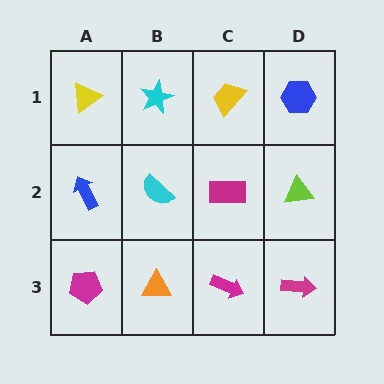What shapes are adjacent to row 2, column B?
A cyan star (row 1, column B), an orange triangle (row 3, column B), a blue arrow (row 2, column A), a magenta rectangle (row 2, column C).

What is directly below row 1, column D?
A lime triangle.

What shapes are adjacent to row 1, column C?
A magenta rectangle (row 2, column C), a cyan star (row 1, column B), a blue hexagon (row 1, column D).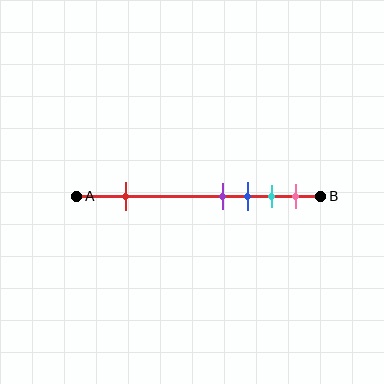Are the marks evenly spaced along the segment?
No, the marks are not evenly spaced.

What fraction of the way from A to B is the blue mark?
The blue mark is approximately 70% (0.7) of the way from A to B.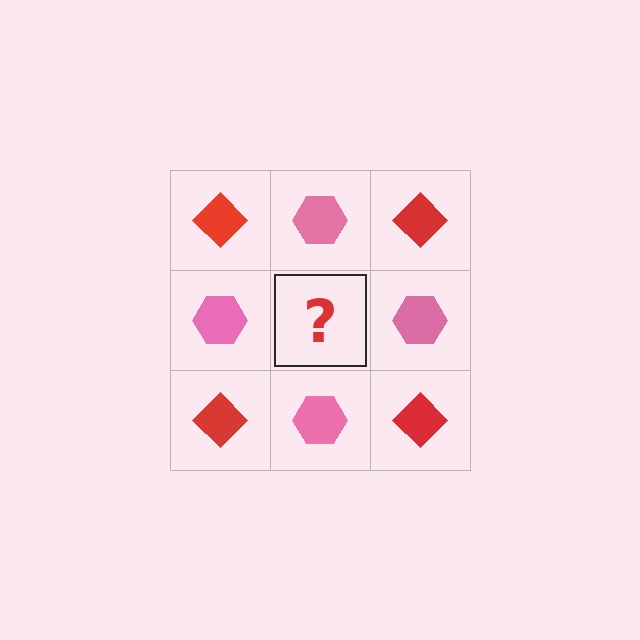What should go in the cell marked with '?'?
The missing cell should contain a red diamond.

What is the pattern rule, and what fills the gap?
The rule is that it alternates red diamond and pink hexagon in a checkerboard pattern. The gap should be filled with a red diamond.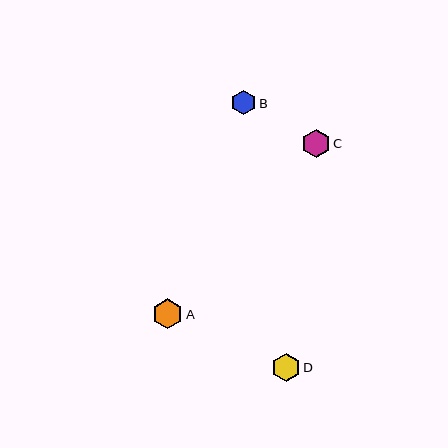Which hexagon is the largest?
Hexagon A is the largest with a size of approximately 30 pixels.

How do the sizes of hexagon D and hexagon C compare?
Hexagon D and hexagon C are approximately the same size.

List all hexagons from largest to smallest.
From largest to smallest: A, D, C, B.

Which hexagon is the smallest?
Hexagon B is the smallest with a size of approximately 25 pixels.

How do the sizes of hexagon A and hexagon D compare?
Hexagon A and hexagon D are approximately the same size.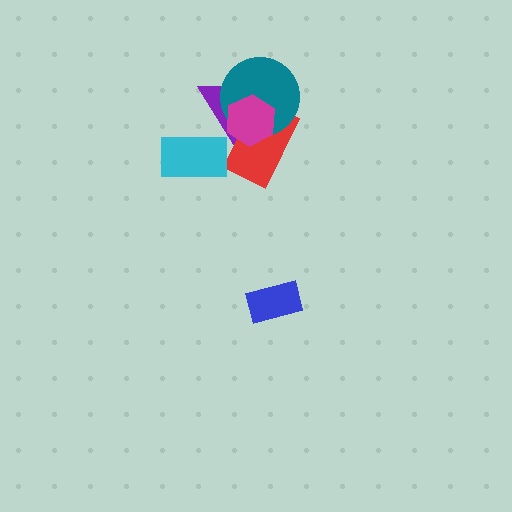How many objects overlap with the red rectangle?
3 objects overlap with the red rectangle.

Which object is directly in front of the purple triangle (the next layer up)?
The red rectangle is directly in front of the purple triangle.